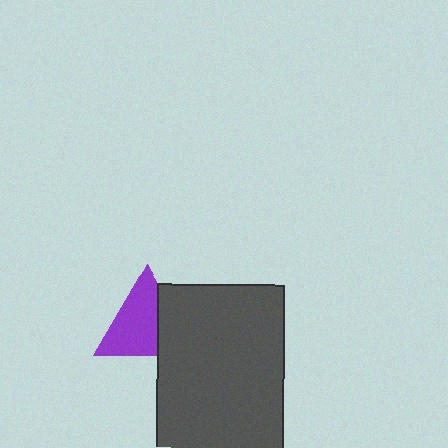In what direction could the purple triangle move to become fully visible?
The purple triangle could move left. That would shift it out from behind the dark gray rectangle entirely.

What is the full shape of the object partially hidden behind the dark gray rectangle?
The partially hidden object is a purple triangle.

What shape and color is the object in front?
The object in front is a dark gray rectangle.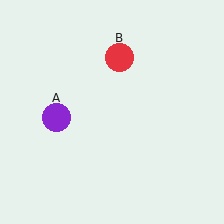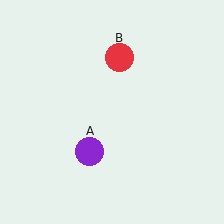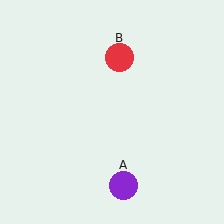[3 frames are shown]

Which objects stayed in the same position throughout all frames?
Red circle (object B) remained stationary.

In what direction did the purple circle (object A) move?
The purple circle (object A) moved down and to the right.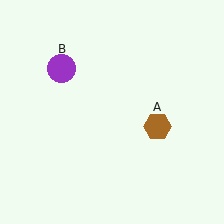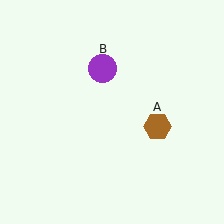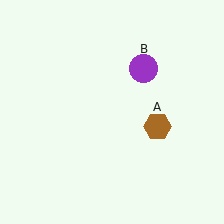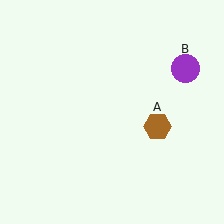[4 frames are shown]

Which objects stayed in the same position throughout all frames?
Brown hexagon (object A) remained stationary.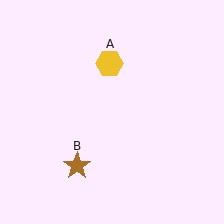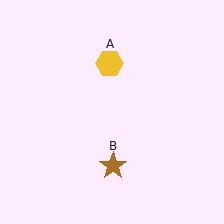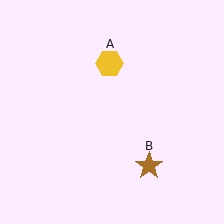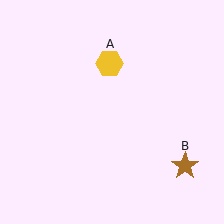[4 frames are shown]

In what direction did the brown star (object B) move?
The brown star (object B) moved right.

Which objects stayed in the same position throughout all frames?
Yellow hexagon (object A) remained stationary.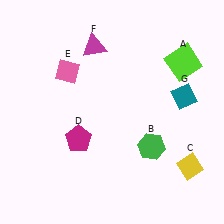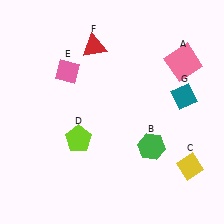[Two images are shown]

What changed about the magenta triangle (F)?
In Image 1, F is magenta. In Image 2, it changed to red.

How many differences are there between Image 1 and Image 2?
There are 3 differences between the two images.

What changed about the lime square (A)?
In Image 1, A is lime. In Image 2, it changed to pink.